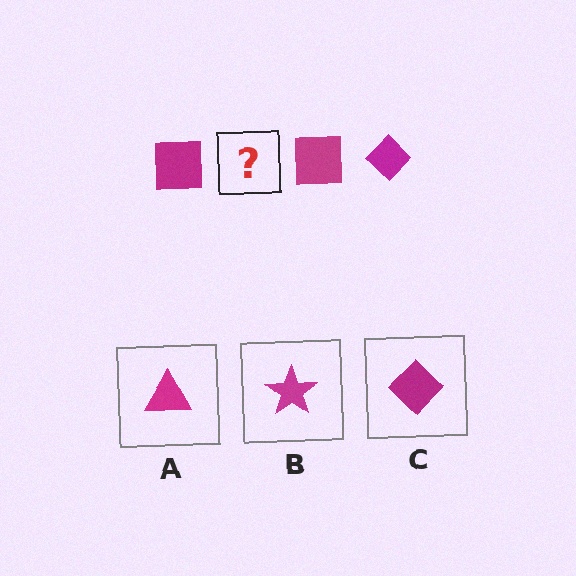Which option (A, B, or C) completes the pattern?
C.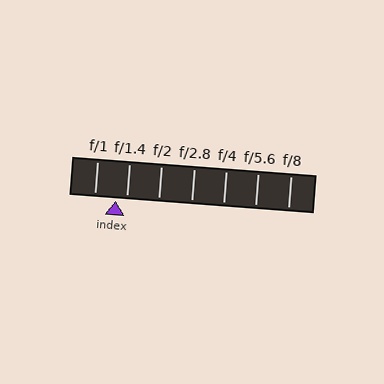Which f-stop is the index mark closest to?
The index mark is closest to f/1.4.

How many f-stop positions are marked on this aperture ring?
There are 7 f-stop positions marked.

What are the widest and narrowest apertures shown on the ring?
The widest aperture shown is f/1 and the narrowest is f/8.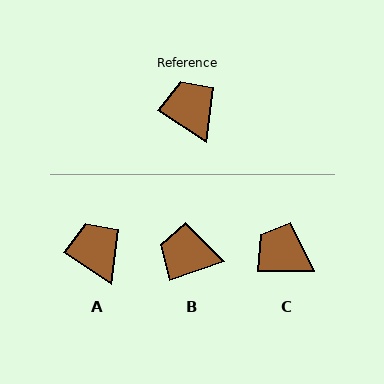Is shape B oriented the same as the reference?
No, it is off by about 52 degrees.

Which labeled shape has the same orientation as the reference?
A.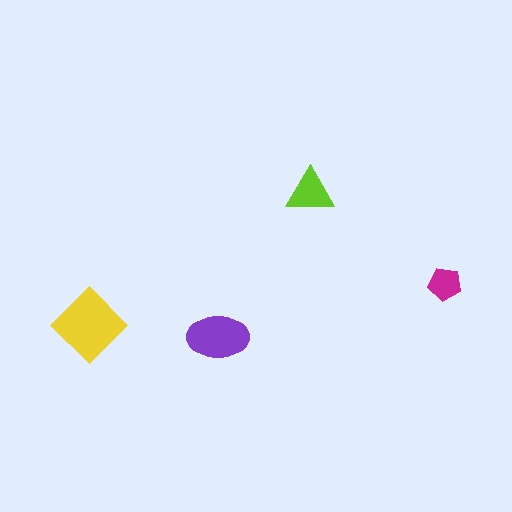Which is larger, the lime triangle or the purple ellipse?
The purple ellipse.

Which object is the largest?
The yellow diamond.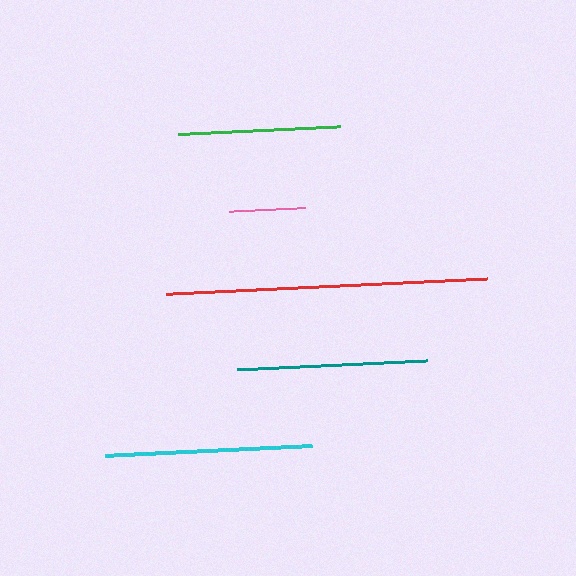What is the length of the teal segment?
The teal segment is approximately 190 pixels long.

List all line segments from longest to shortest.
From longest to shortest: red, cyan, teal, green, pink.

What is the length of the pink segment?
The pink segment is approximately 75 pixels long.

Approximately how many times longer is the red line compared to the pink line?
The red line is approximately 4.3 times the length of the pink line.